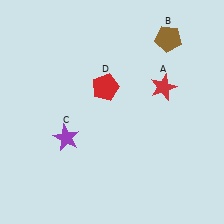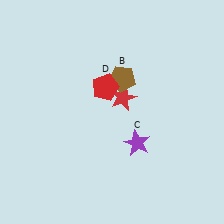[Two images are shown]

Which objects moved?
The objects that moved are: the red star (A), the brown pentagon (B), the purple star (C).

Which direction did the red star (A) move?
The red star (A) moved left.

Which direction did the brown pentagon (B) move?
The brown pentagon (B) moved left.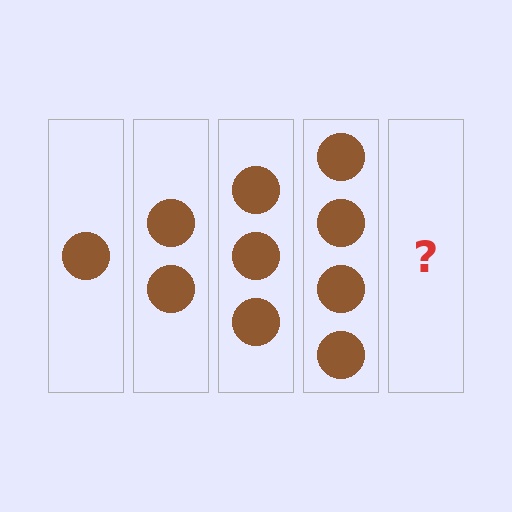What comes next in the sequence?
The next element should be 5 circles.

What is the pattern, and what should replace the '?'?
The pattern is that each step adds one more circle. The '?' should be 5 circles.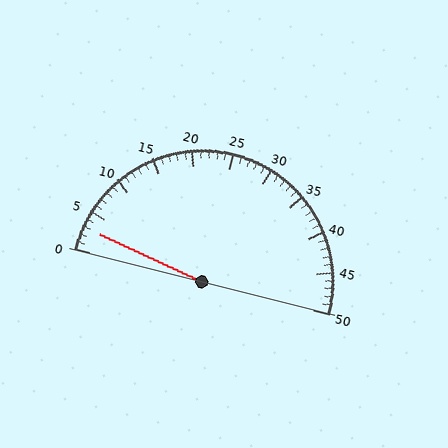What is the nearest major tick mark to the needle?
The nearest major tick mark is 5.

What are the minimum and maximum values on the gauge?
The gauge ranges from 0 to 50.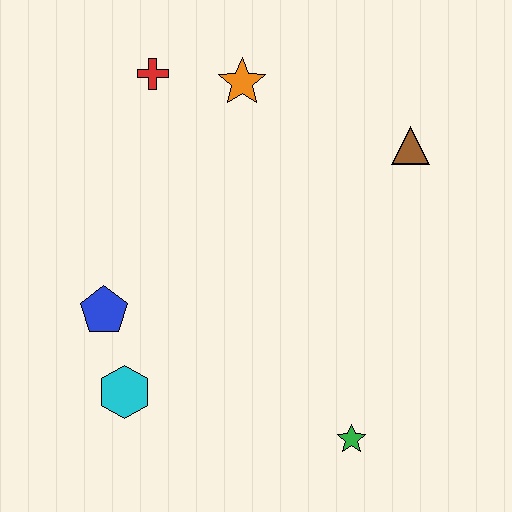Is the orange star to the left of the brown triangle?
Yes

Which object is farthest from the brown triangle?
The cyan hexagon is farthest from the brown triangle.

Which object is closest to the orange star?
The red cross is closest to the orange star.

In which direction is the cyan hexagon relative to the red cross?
The cyan hexagon is below the red cross.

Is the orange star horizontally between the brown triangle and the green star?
No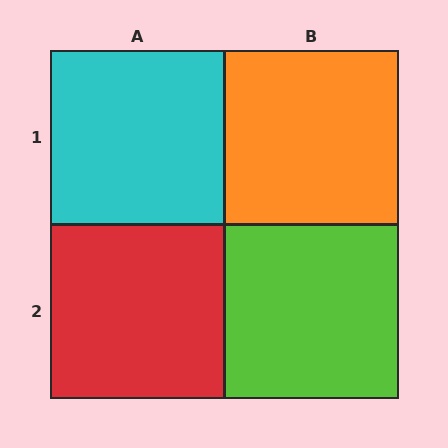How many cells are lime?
1 cell is lime.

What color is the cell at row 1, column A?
Cyan.